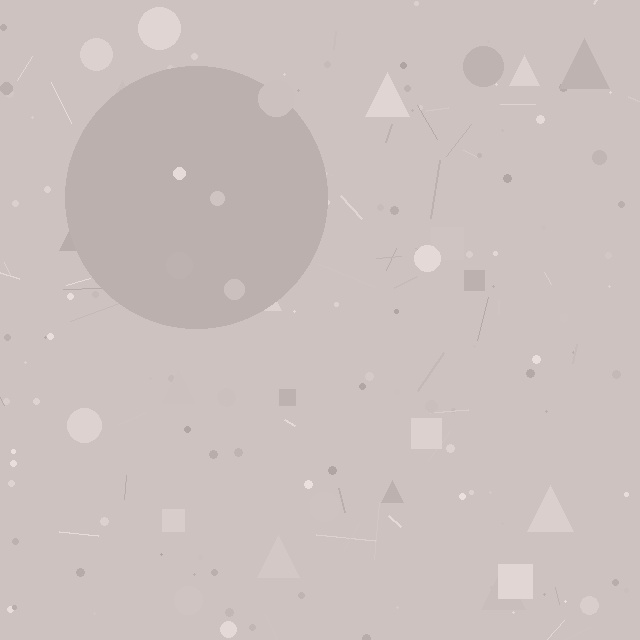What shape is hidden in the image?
A circle is hidden in the image.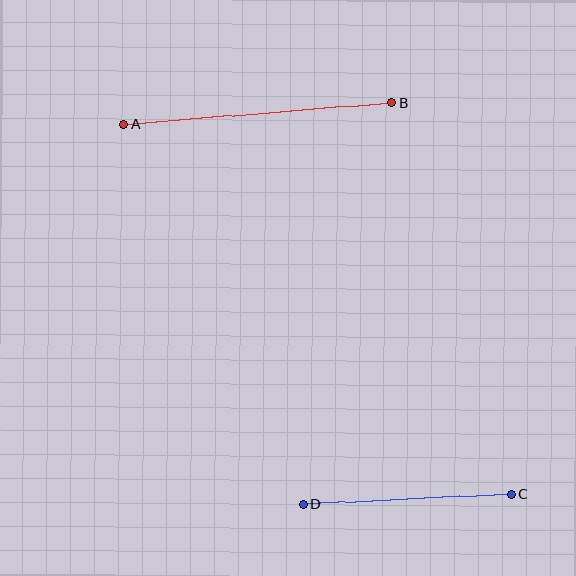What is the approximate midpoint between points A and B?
The midpoint is at approximately (258, 113) pixels.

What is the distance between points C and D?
The distance is approximately 209 pixels.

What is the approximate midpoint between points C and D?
The midpoint is at approximately (407, 499) pixels.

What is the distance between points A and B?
The distance is approximately 268 pixels.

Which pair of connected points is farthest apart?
Points A and B are farthest apart.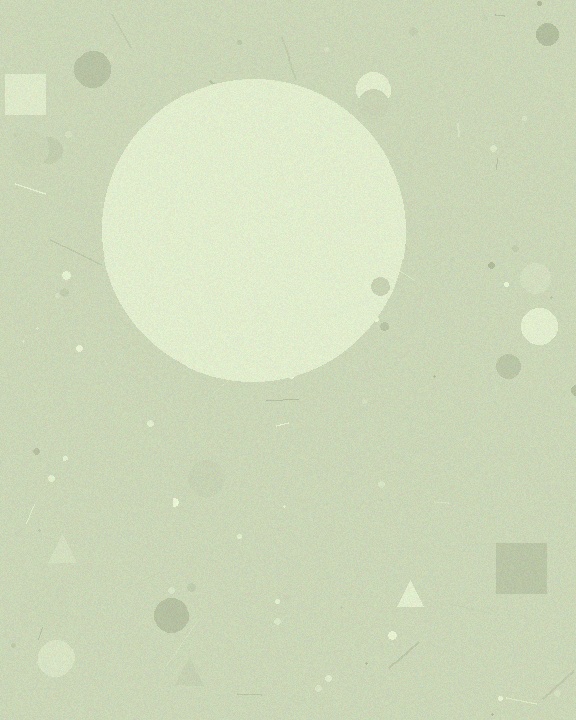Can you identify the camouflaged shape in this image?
The camouflaged shape is a circle.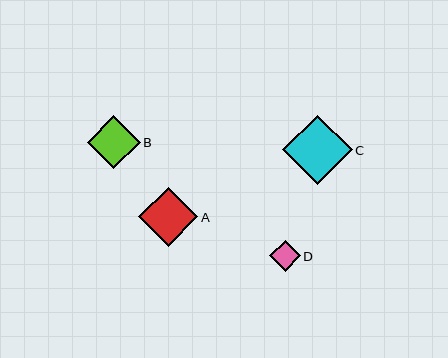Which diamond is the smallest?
Diamond D is the smallest with a size of approximately 31 pixels.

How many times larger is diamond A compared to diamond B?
Diamond A is approximately 1.1 times the size of diamond B.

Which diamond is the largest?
Diamond C is the largest with a size of approximately 69 pixels.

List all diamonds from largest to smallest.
From largest to smallest: C, A, B, D.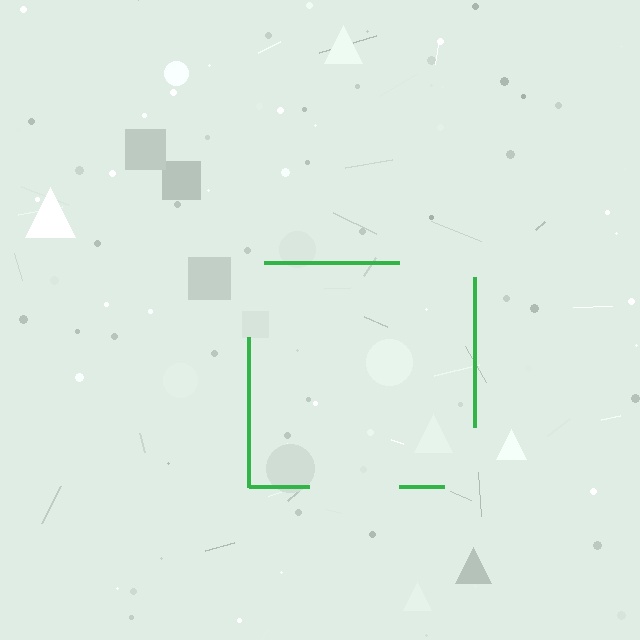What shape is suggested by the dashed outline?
The dashed outline suggests a square.